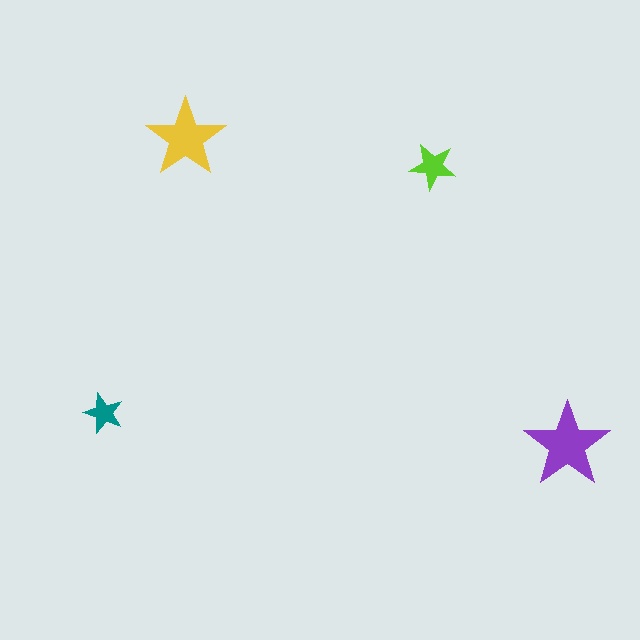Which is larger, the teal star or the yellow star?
The yellow one.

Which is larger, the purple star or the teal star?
The purple one.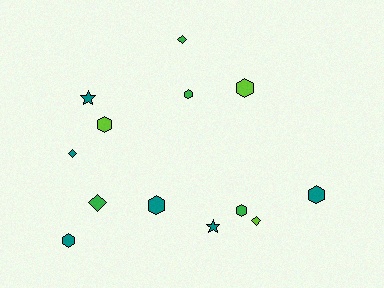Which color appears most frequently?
Teal, with 6 objects.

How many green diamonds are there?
There are 2 green diamonds.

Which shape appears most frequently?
Hexagon, with 7 objects.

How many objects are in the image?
There are 13 objects.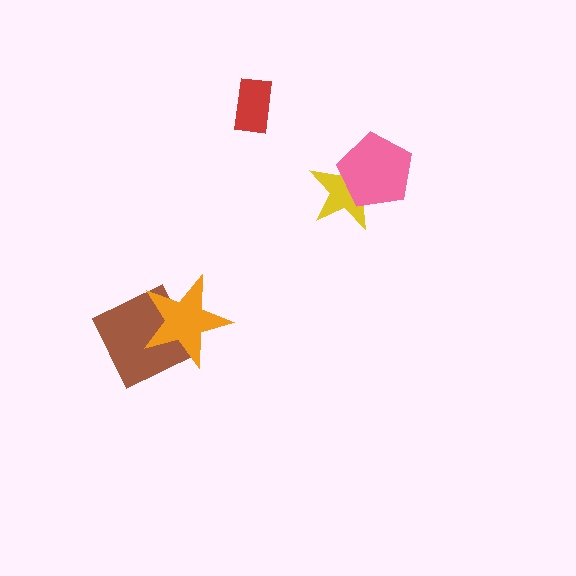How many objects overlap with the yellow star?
1 object overlaps with the yellow star.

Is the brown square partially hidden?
Yes, it is partially covered by another shape.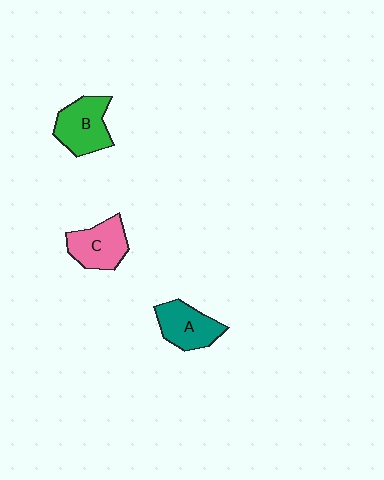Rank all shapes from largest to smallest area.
From largest to smallest: B (green), C (pink), A (teal).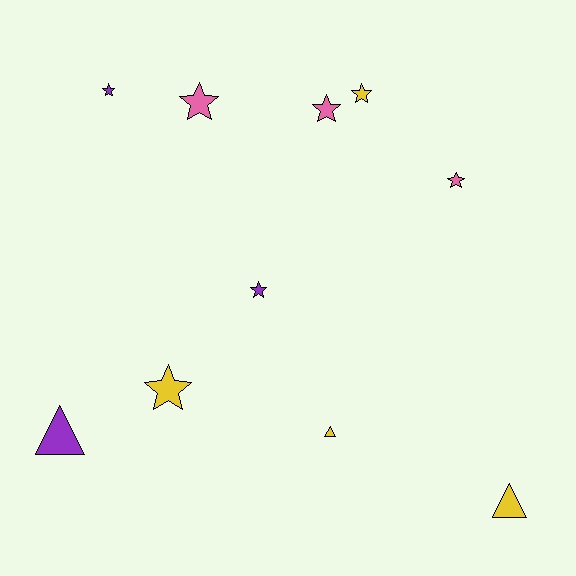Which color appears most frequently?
Yellow, with 4 objects.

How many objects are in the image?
There are 10 objects.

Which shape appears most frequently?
Star, with 7 objects.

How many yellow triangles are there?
There are 2 yellow triangles.